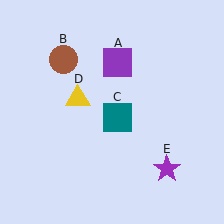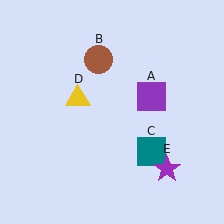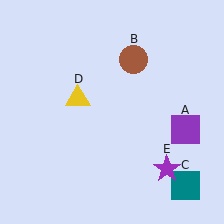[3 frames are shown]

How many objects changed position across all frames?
3 objects changed position: purple square (object A), brown circle (object B), teal square (object C).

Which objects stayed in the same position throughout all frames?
Yellow triangle (object D) and purple star (object E) remained stationary.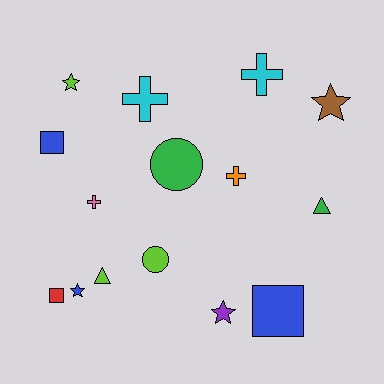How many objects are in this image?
There are 15 objects.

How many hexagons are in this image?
There are no hexagons.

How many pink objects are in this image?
There is 1 pink object.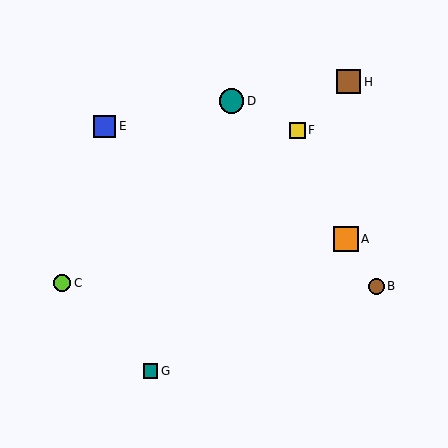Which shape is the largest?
The orange square (labeled A) is the largest.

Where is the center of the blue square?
The center of the blue square is at (105, 126).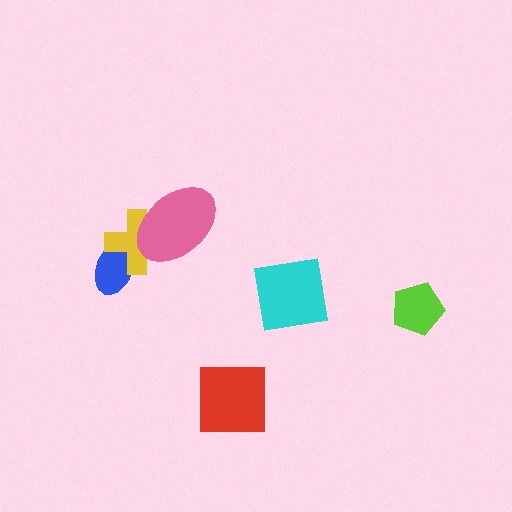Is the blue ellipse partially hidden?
Yes, it is partially covered by another shape.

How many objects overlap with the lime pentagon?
0 objects overlap with the lime pentagon.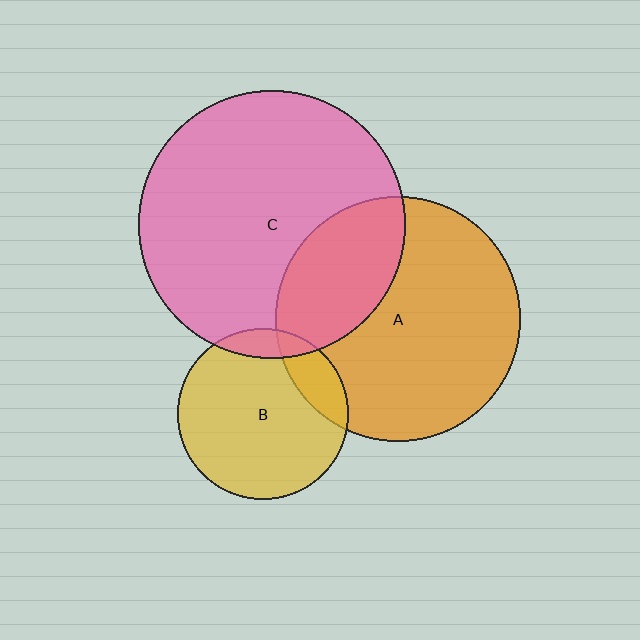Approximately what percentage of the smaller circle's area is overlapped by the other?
Approximately 30%.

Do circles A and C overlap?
Yes.